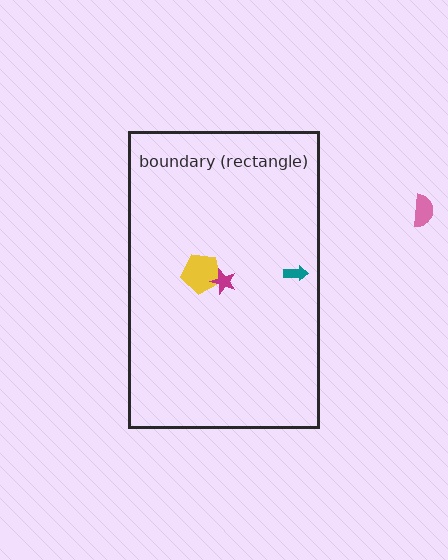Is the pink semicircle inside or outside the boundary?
Outside.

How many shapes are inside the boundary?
3 inside, 1 outside.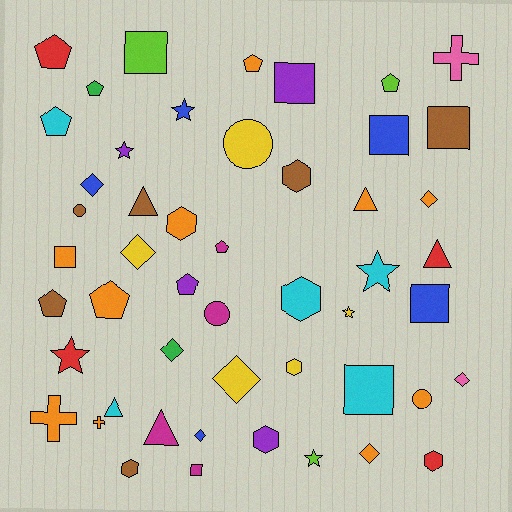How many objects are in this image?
There are 50 objects.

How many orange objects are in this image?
There are 10 orange objects.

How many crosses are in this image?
There are 3 crosses.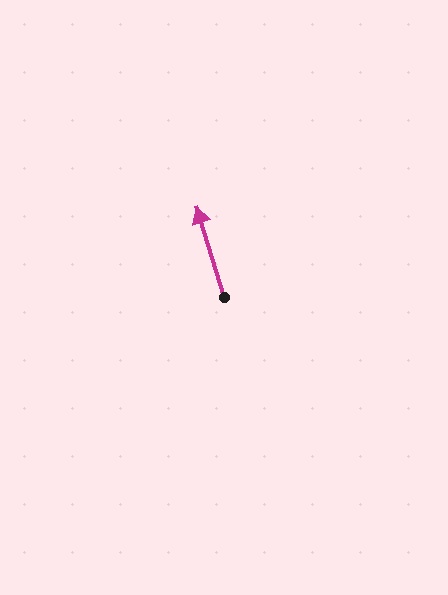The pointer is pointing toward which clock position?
Roughly 11 o'clock.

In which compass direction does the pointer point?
North.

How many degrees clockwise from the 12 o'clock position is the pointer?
Approximately 343 degrees.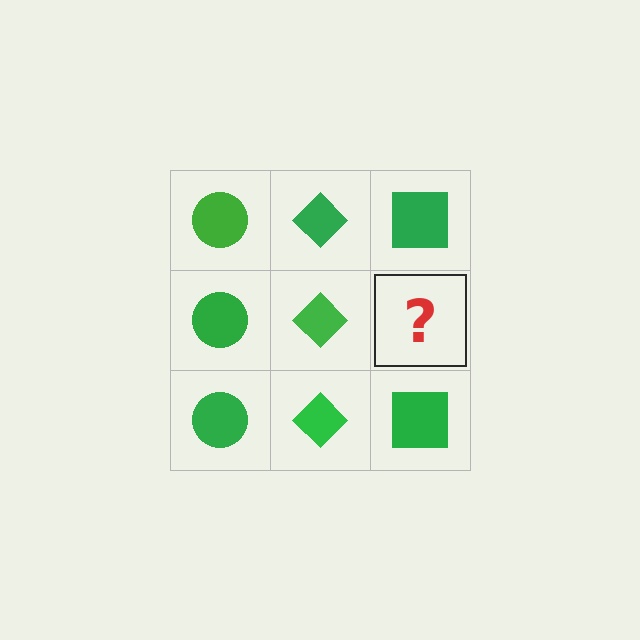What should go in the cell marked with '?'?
The missing cell should contain a green square.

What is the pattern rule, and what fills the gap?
The rule is that each column has a consistent shape. The gap should be filled with a green square.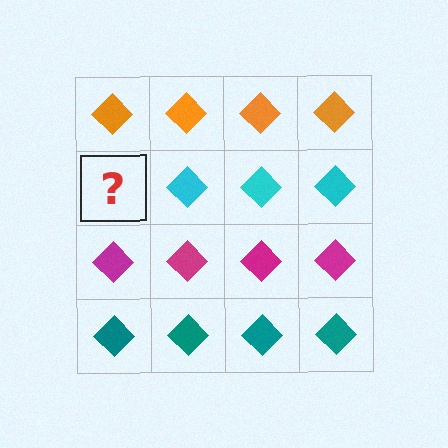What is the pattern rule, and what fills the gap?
The rule is that each row has a consistent color. The gap should be filled with a cyan diamond.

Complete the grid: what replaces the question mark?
The question mark should be replaced with a cyan diamond.